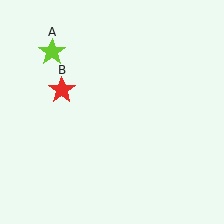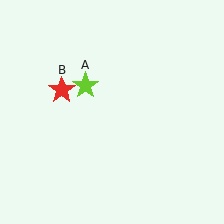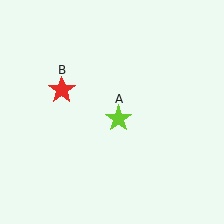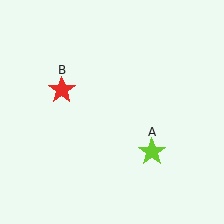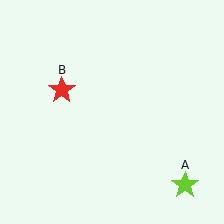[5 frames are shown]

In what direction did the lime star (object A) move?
The lime star (object A) moved down and to the right.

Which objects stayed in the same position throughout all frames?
Red star (object B) remained stationary.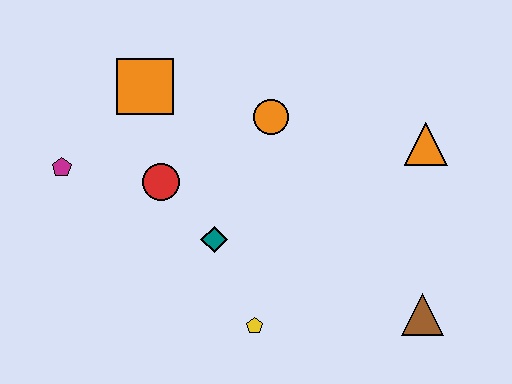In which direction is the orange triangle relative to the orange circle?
The orange triangle is to the right of the orange circle.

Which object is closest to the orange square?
The red circle is closest to the orange square.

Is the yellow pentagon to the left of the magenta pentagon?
No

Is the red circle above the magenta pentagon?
No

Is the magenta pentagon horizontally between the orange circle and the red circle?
No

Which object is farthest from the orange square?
The brown triangle is farthest from the orange square.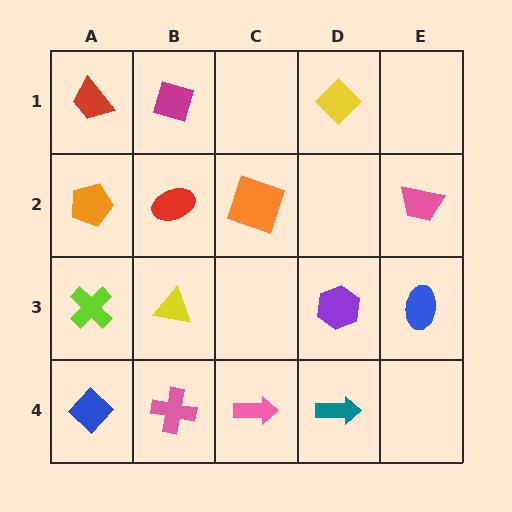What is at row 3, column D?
A purple hexagon.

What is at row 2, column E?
A pink trapezoid.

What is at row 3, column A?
A lime cross.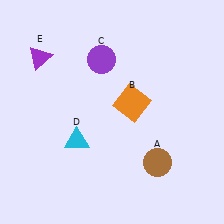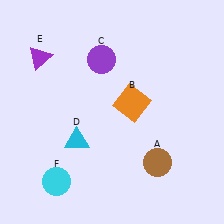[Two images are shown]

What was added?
A cyan circle (F) was added in Image 2.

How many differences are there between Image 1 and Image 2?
There is 1 difference between the two images.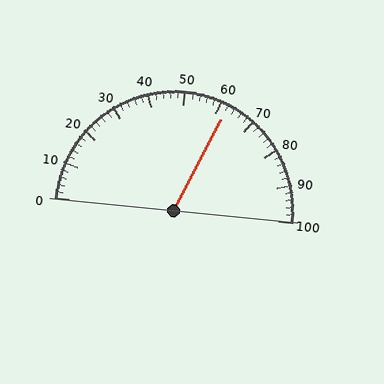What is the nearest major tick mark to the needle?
The nearest major tick mark is 60.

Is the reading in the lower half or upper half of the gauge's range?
The reading is in the upper half of the range (0 to 100).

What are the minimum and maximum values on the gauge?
The gauge ranges from 0 to 100.